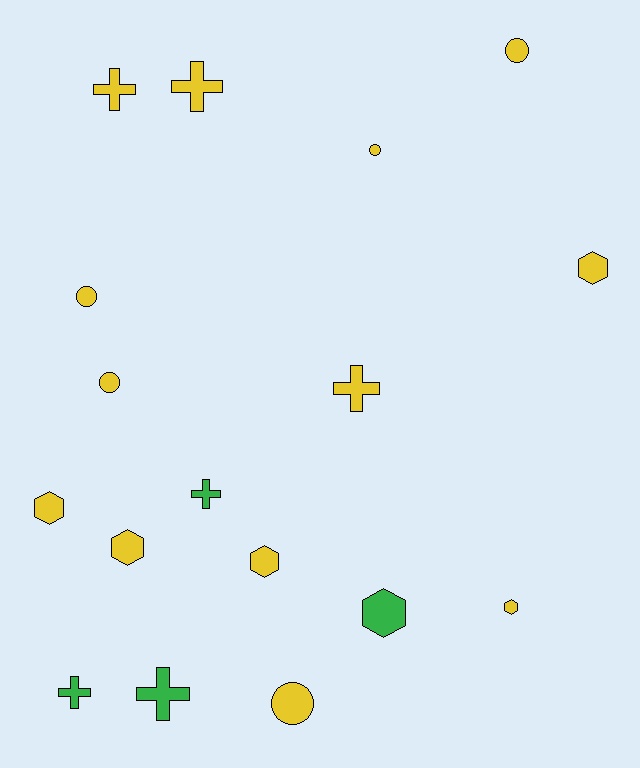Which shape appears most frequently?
Hexagon, with 6 objects.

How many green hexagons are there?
There is 1 green hexagon.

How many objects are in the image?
There are 17 objects.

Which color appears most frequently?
Yellow, with 13 objects.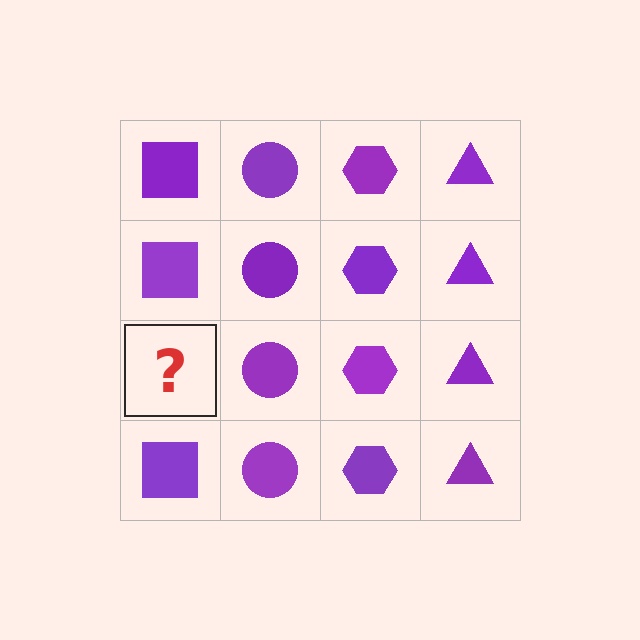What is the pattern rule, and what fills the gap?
The rule is that each column has a consistent shape. The gap should be filled with a purple square.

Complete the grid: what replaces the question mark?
The question mark should be replaced with a purple square.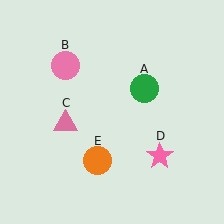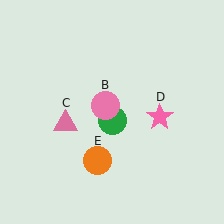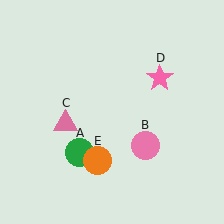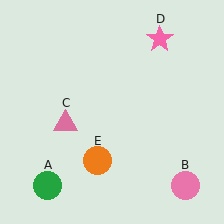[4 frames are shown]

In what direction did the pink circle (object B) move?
The pink circle (object B) moved down and to the right.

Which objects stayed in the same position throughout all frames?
Pink triangle (object C) and orange circle (object E) remained stationary.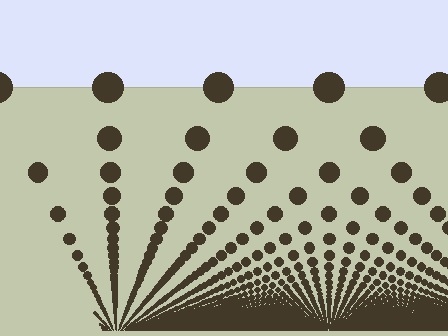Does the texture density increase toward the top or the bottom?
Density increases toward the bottom.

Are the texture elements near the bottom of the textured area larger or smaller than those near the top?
Smaller. The gradient is inverted — elements near the bottom are smaller and denser.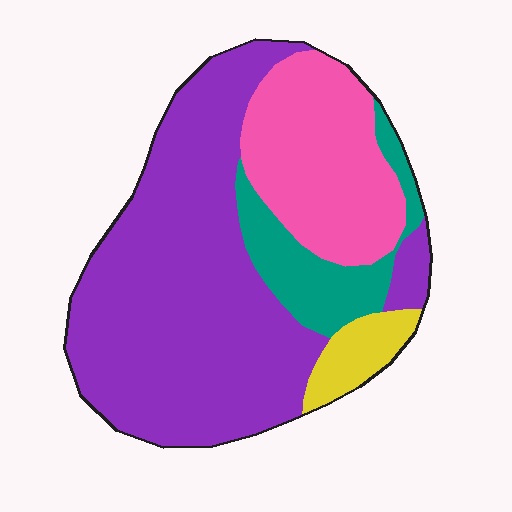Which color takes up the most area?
Purple, at roughly 60%.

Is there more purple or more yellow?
Purple.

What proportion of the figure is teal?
Teal takes up about one eighth (1/8) of the figure.